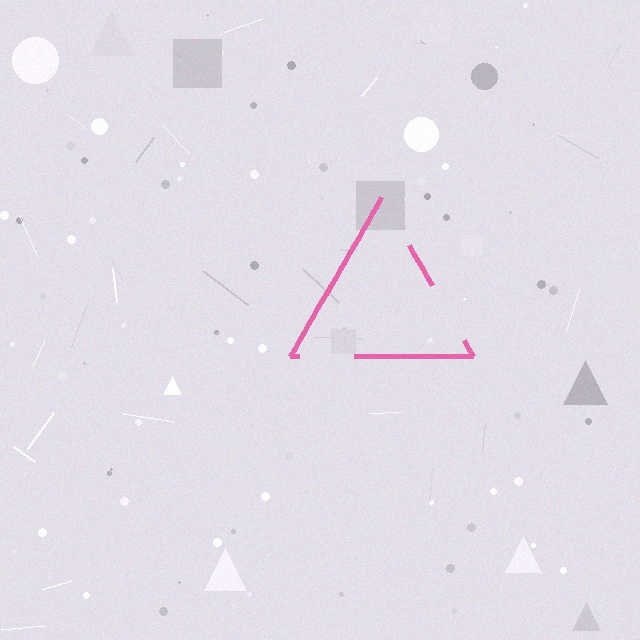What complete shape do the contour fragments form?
The contour fragments form a triangle.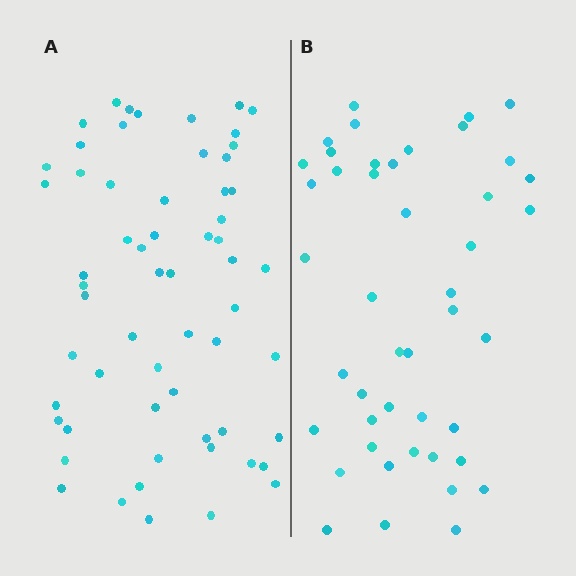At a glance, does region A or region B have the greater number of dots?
Region A (the left region) has more dots.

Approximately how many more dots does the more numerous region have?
Region A has approximately 15 more dots than region B.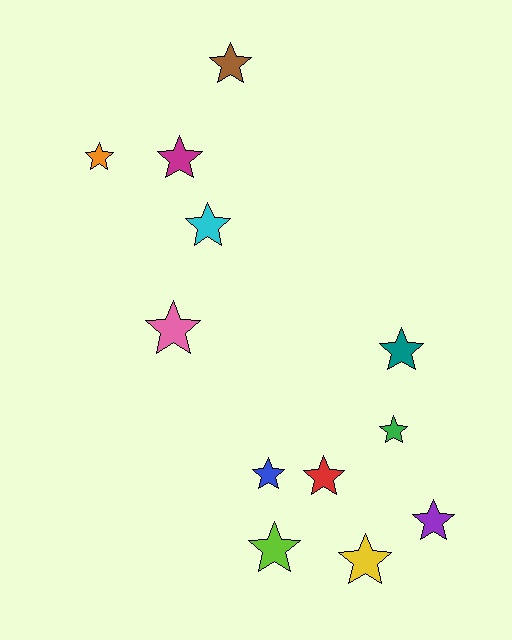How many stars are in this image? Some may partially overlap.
There are 12 stars.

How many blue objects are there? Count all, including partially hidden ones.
There is 1 blue object.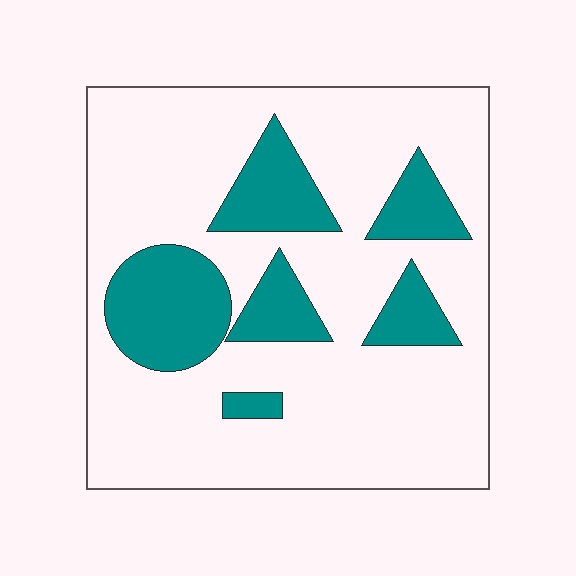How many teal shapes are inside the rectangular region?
6.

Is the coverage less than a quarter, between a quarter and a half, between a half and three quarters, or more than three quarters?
Less than a quarter.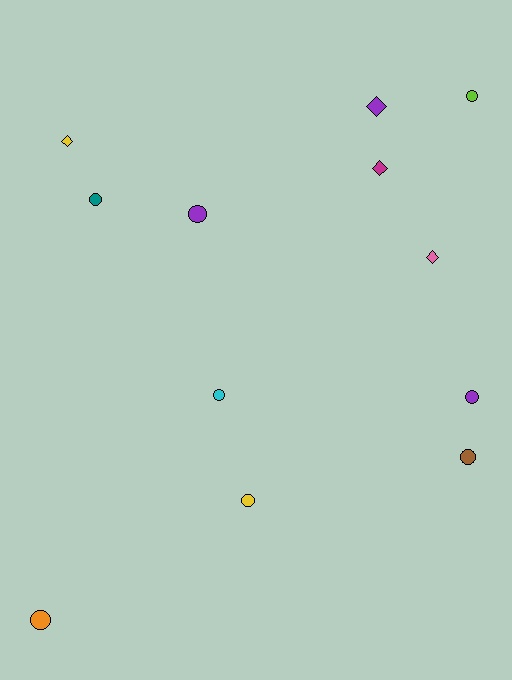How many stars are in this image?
There are no stars.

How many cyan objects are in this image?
There is 1 cyan object.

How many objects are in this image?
There are 12 objects.